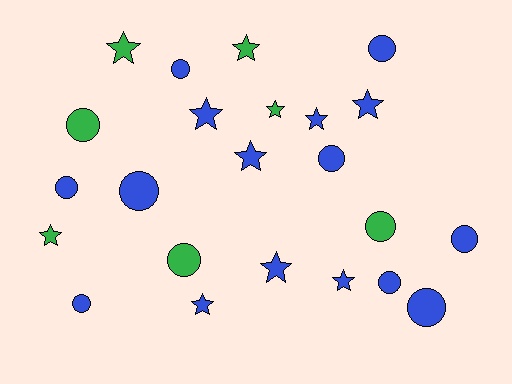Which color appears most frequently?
Blue, with 16 objects.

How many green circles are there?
There are 3 green circles.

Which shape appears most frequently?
Circle, with 12 objects.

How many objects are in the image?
There are 23 objects.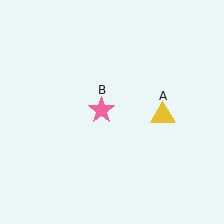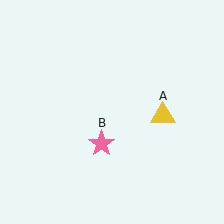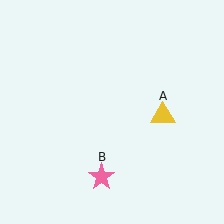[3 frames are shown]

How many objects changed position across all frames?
1 object changed position: pink star (object B).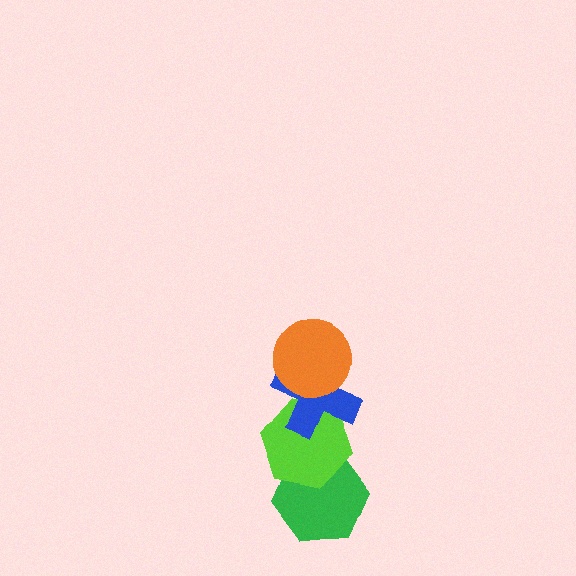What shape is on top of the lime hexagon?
The blue cross is on top of the lime hexagon.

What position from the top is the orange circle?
The orange circle is 1st from the top.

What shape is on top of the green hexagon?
The lime hexagon is on top of the green hexagon.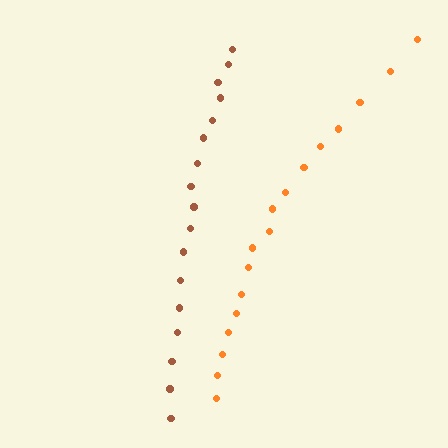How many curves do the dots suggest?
There are 2 distinct paths.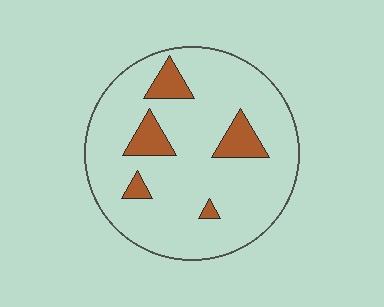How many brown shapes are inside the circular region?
5.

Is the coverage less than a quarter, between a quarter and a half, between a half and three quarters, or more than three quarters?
Less than a quarter.